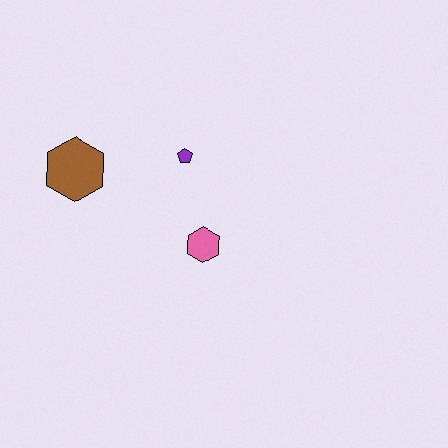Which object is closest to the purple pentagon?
The pink hexagon is closest to the purple pentagon.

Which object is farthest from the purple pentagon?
The brown hexagon is farthest from the purple pentagon.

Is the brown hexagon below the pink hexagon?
No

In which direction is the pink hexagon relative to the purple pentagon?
The pink hexagon is below the purple pentagon.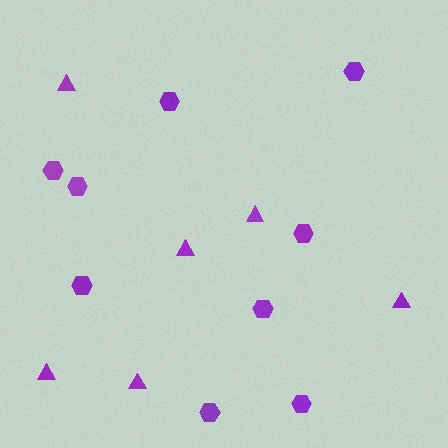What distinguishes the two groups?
There are 2 groups: one group of hexagons (9) and one group of triangles (6).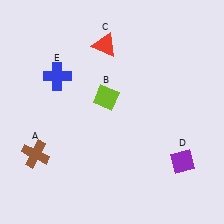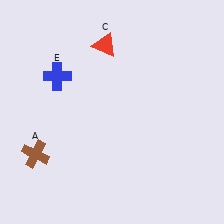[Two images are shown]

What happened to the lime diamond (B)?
The lime diamond (B) was removed in Image 2. It was in the top-left area of Image 1.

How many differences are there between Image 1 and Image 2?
There are 2 differences between the two images.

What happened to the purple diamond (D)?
The purple diamond (D) was removed in Image 2. It was in the bottom-right area of Image 1.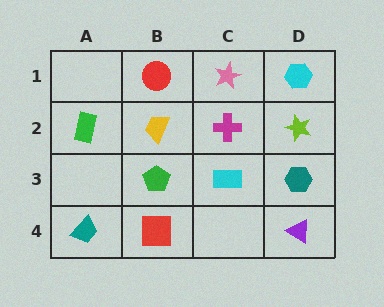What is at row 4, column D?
A purple triangle.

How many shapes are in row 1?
3 shapes.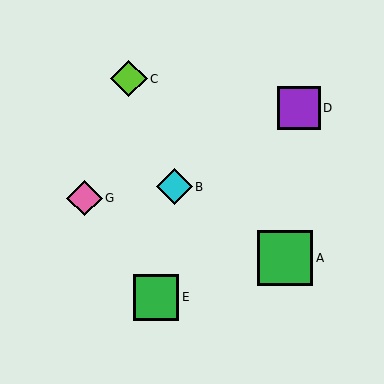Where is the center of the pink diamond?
The center of the pink diamond is at (84, 198).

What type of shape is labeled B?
Shape B is a cyan diamond.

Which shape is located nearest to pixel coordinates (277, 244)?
The green square (labeled A) at (285, 258) is nearest to that location.